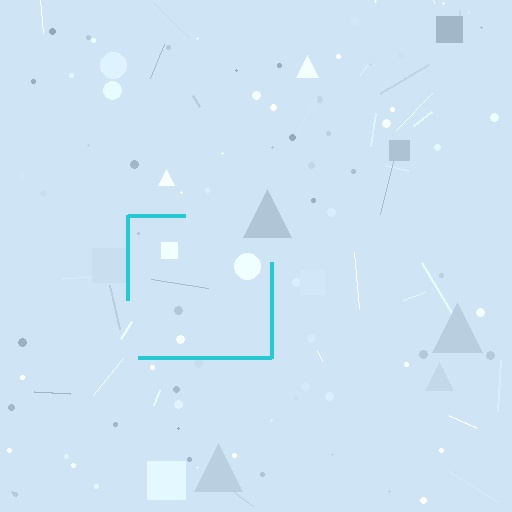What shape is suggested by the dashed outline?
The dashed outline suggests a square.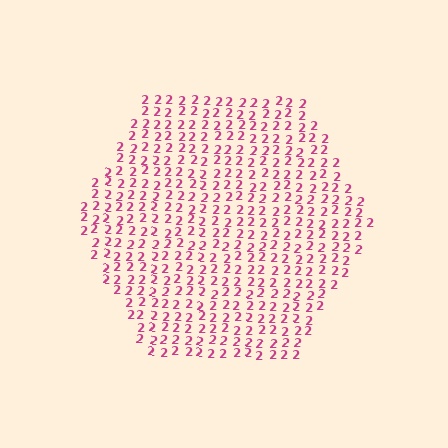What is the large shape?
The large shape is a hexagon.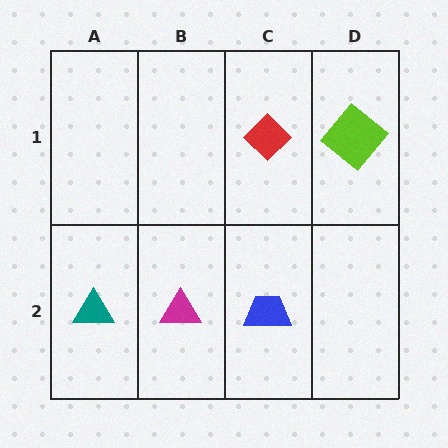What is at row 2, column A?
A teal triangle.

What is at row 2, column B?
A magenta triangle.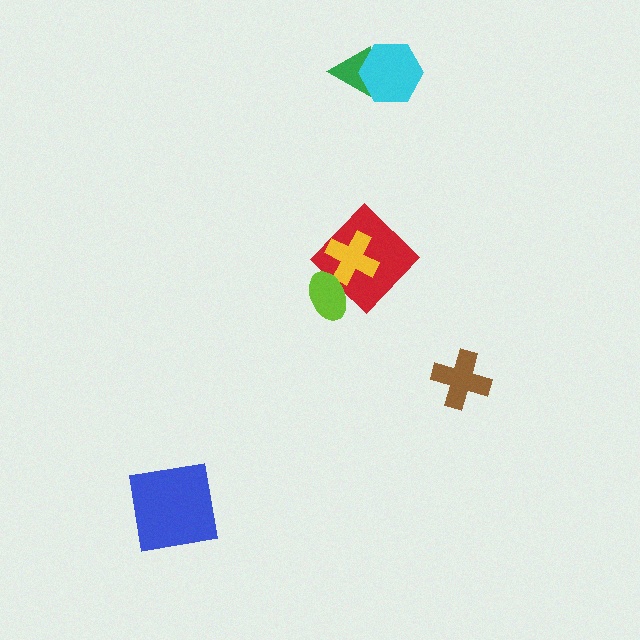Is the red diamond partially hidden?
Yes, it is partially covered by another shape.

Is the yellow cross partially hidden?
Yes, it is partially covered by another shape.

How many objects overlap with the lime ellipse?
2 objects overlap with the lime ellipse.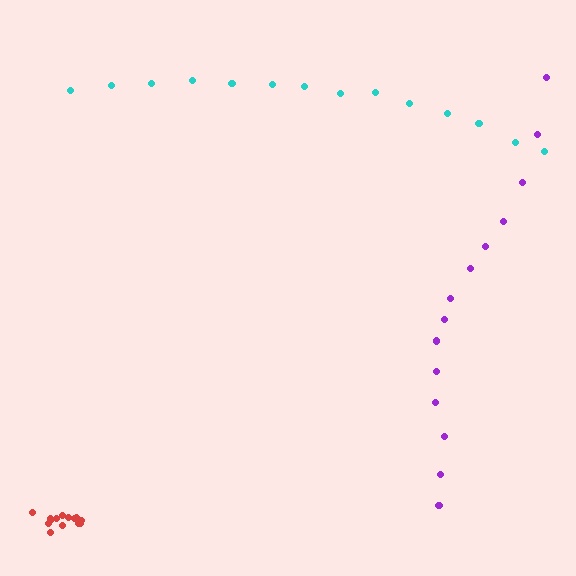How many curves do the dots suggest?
There are 3 distinct paths.